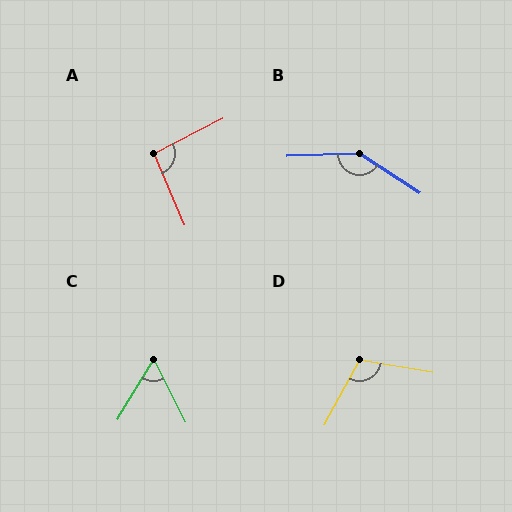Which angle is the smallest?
C, at approximately 58 degrees.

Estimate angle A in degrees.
Approximately 94 degrees.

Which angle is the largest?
B, at approximately 145 degrees.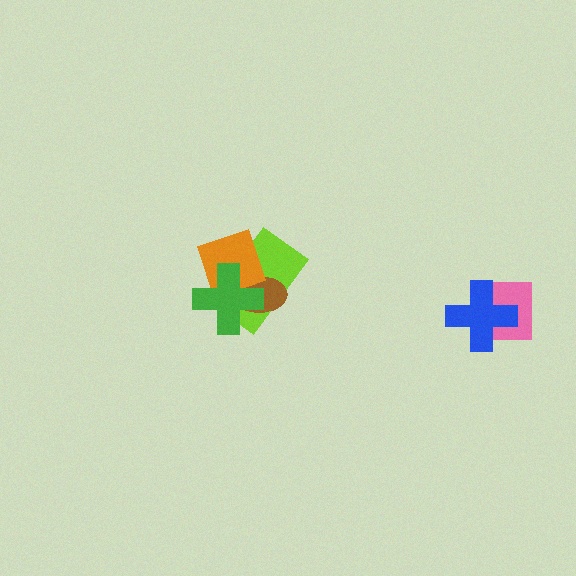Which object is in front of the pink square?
The blue cross is in front of the pink square.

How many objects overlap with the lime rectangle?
3 objects overlap with the lime rectangle.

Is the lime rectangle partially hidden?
Yes, it is partially covered by another shape.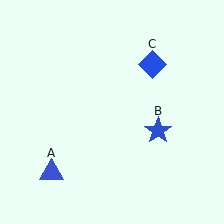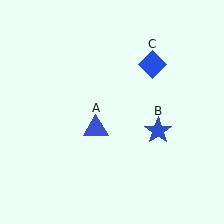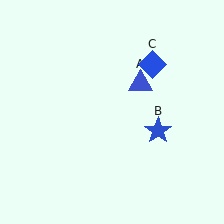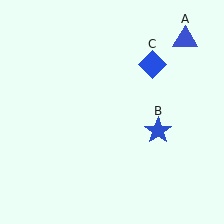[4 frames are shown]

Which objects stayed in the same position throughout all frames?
Blue star (object B) and blue diamond (object C) remained stationary.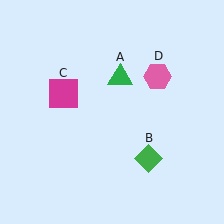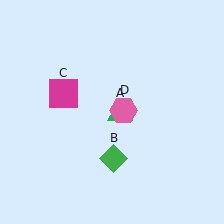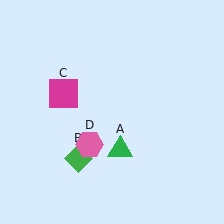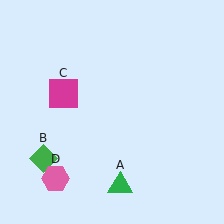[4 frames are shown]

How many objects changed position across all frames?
3 objects changed position: green triangle (object A), green diamond (object B), pink hexagon (object D).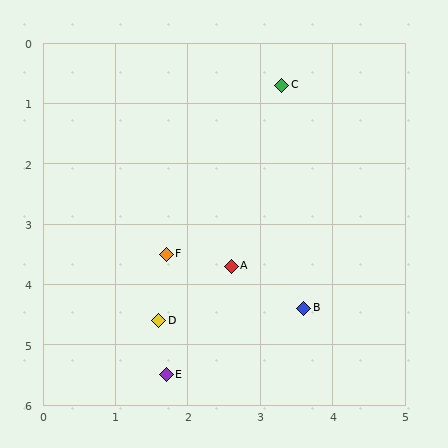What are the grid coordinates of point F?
Point F is at approximately (1.7, 3.5).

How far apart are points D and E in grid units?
Points D and E are about 0.9 grid units apart.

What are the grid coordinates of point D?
Point D is at approximately (1.6, 4.6).